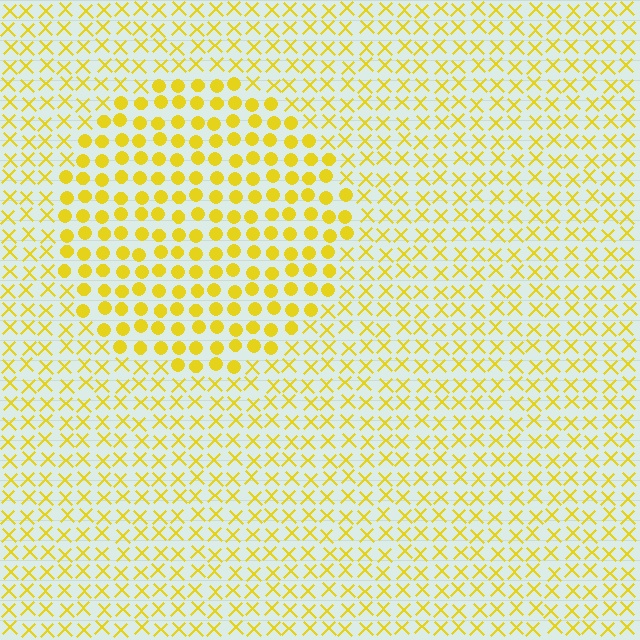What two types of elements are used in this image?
The image uses circles inside the circle region and X marks outside it.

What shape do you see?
I see a circle.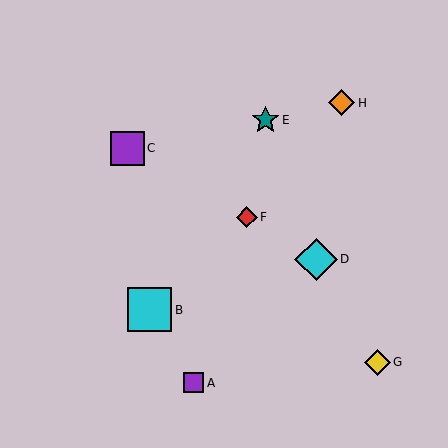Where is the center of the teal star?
The center of the teal star is at (266, 120).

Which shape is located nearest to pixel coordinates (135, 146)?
The purple square (labeled C) at (127, 148) is nearest to that location.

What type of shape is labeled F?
Shape F is a red diamond.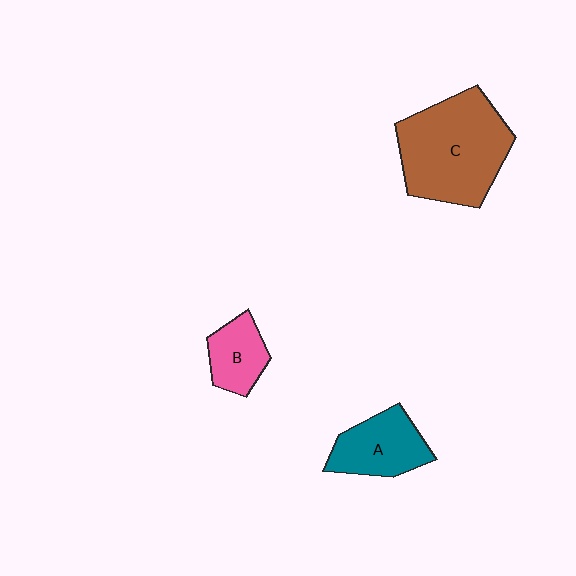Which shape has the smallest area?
Shape B (pink).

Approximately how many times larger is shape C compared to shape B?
Approximately 2.7 times.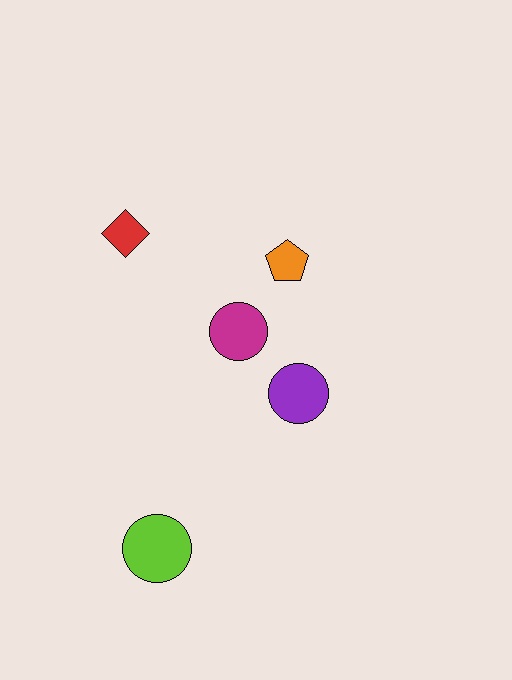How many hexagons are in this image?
There are no hexagons.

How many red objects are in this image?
There is 1 red object.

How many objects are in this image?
There are 5 objects.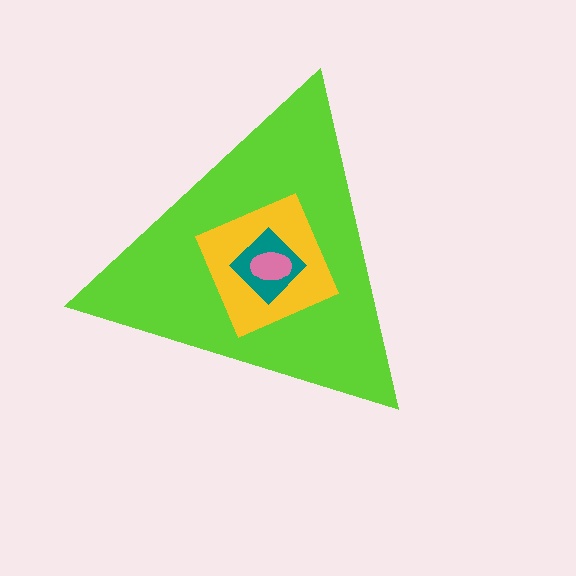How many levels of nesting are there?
4.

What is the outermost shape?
The lime triangle.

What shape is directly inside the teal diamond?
The pink ellipse.